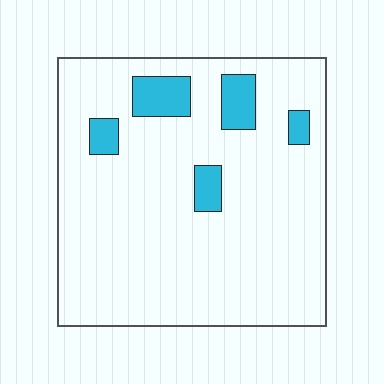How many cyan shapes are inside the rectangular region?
5.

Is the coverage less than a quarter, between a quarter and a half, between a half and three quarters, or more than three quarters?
Less than a quarter.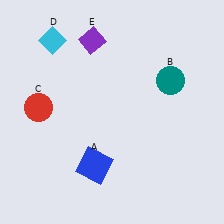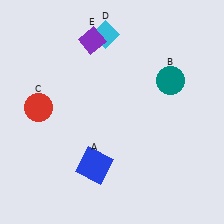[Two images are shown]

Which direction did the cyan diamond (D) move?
The cyan diamond (D) moved right.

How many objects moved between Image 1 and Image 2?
1 object moved between the two images.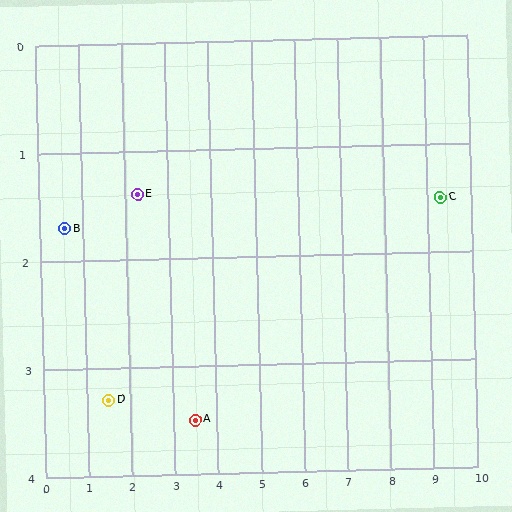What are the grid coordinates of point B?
Point B is at approximately (0.6, 1.7).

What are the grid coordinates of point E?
Point E is at approximately (2.3, 1.4).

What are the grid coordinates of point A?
Point A is at approximately (3.5, 3.5).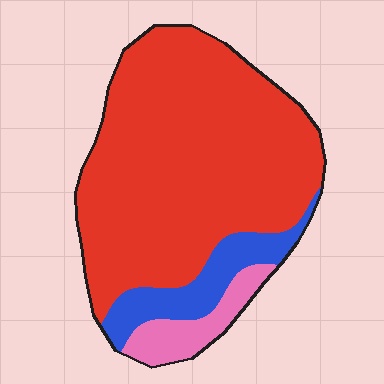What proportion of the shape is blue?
Blue covers roughly 15% of the shape.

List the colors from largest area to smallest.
From largest to smallest: red, blue, pink.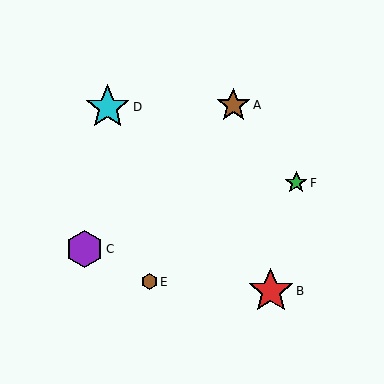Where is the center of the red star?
The center of the red star is at (271, 291).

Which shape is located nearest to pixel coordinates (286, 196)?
The green star (labeled F) at (296, 183) is nearest to that location.